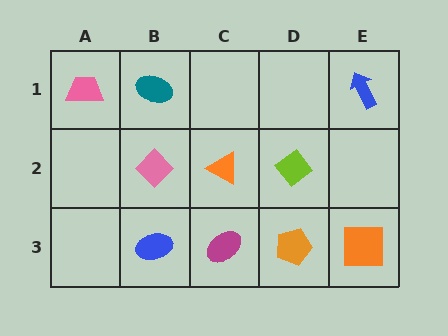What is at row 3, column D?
An orange pentagon.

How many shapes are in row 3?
4 shapes.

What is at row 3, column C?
A magenta ellipse.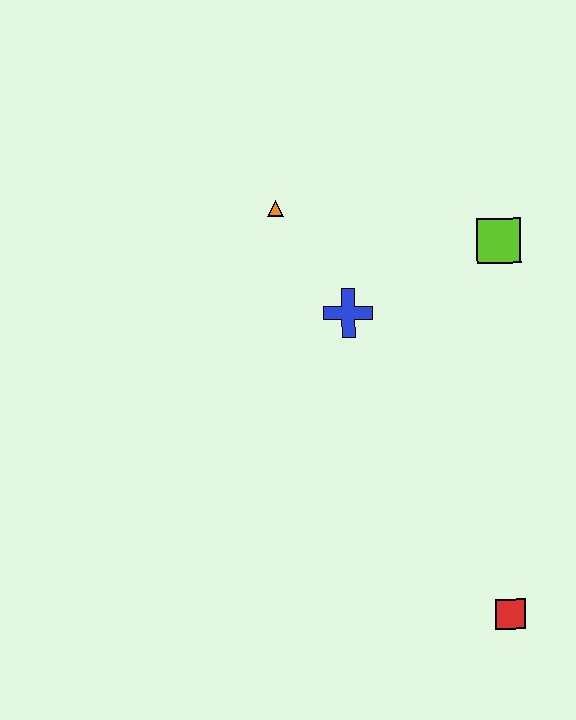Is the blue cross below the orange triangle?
Yes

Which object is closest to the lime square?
The blue cross is closest to the lime square.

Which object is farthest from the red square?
The orange triangle is farthest from the red square.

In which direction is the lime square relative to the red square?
The lime square is above the red square.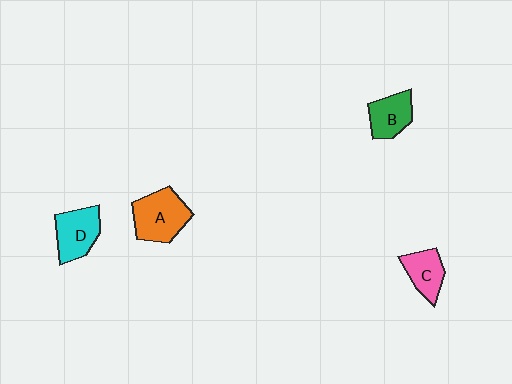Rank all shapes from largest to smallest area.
From largest to smallest: A (orange), D (cyan), B (green), C (pink).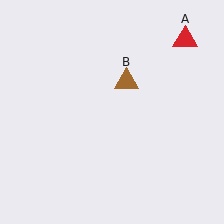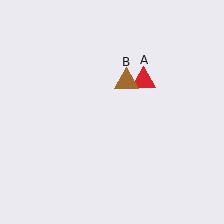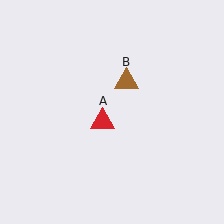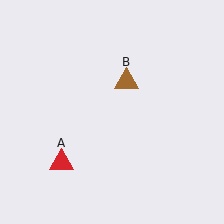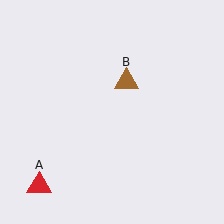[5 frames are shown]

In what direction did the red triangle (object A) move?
The red triangle (object A) moved down and to the left.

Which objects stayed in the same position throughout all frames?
Brown triangle (object B) remained stationary.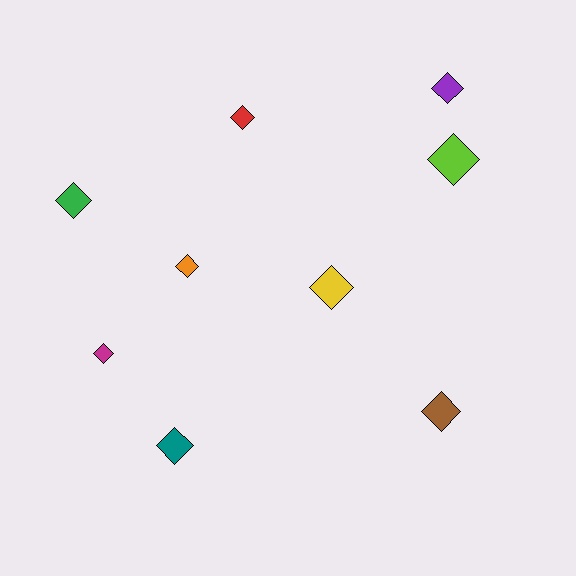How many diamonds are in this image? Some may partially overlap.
There are 9 diamonds.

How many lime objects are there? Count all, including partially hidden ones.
There is 1 lime object.